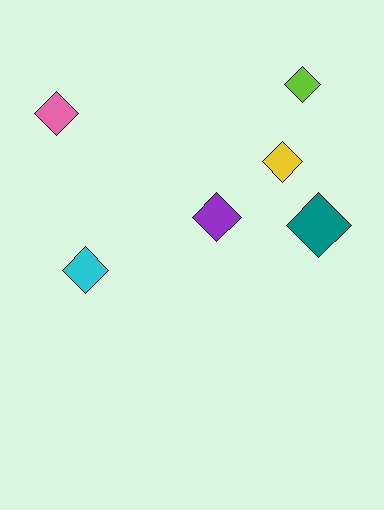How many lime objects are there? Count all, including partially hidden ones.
There is 1 lime object.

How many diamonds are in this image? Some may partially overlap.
There are 6 diamonds.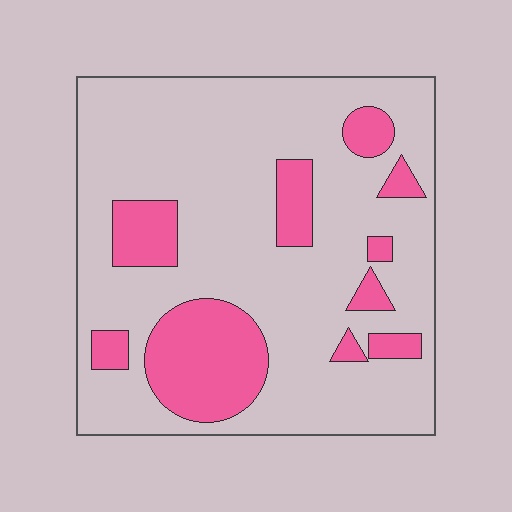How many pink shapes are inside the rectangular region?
10.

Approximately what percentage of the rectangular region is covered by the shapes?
Approximately 20%.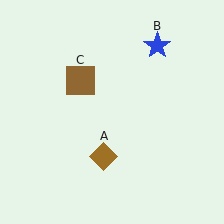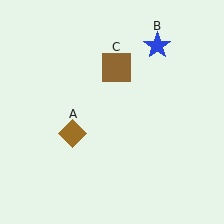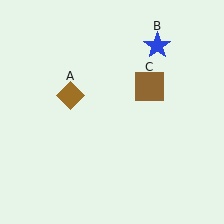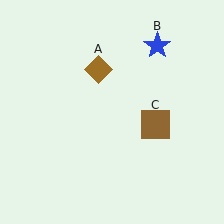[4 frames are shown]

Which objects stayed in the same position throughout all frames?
Blue star (object B) remained stationary.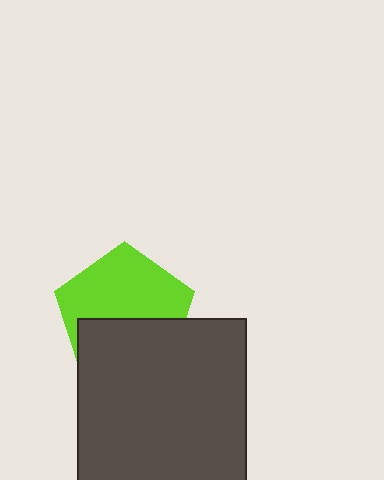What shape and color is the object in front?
The object in front is a dark gray square.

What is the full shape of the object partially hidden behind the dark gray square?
The partially hidden object is a lime pentagon.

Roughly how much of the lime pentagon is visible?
About half of it is visible (roughly 56%).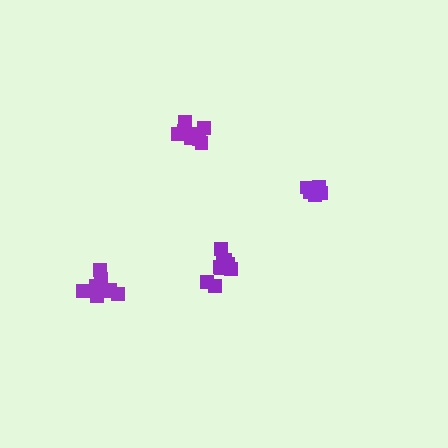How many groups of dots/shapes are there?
There are 4 groups.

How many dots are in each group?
Group 1: 6 dots, Group 2: 9 dots, Group 3: 9 dots, Group 4: 9 dots (33 total).